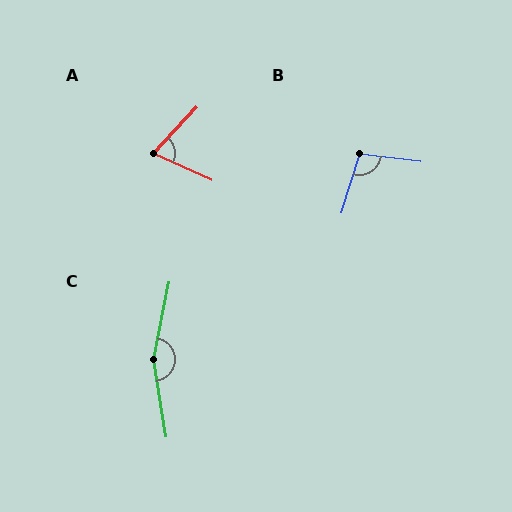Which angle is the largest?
C, at approximately 160 degrees.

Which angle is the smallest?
A, at approximately 71 degrees.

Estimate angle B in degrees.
Approximately 100 degrees.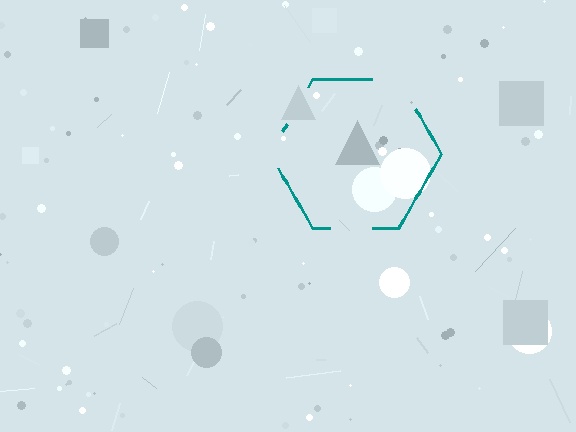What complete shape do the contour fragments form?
The contour fragments form a hexagon.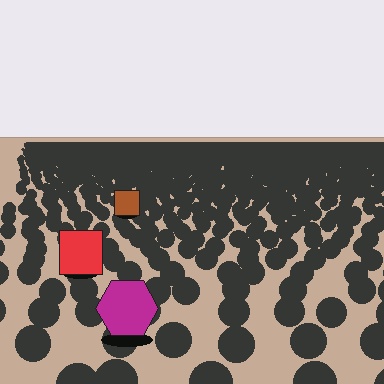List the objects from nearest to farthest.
From nearest to farthest: the magenta hexagon, the red square, the brown square.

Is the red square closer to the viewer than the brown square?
Yes. The red square is closer — you can tell from the texture gradient: the ground texture is coarser near it.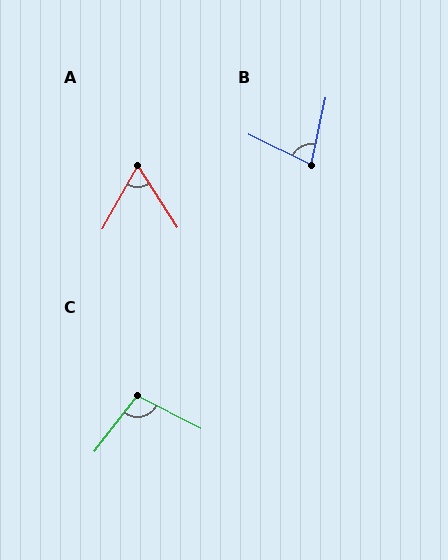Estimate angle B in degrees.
Approximately 76 degrees.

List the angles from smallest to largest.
A (62°), B (76°), C (100°).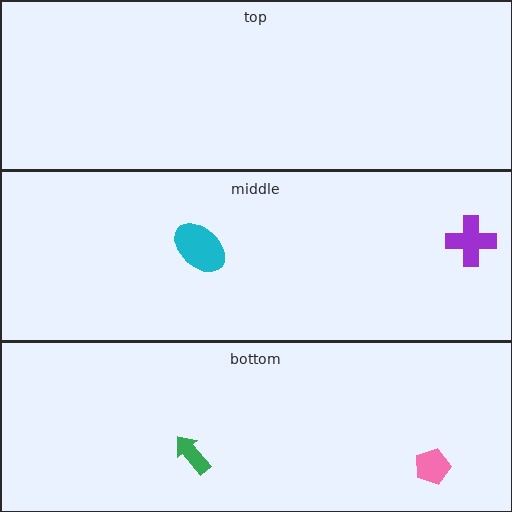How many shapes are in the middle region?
2.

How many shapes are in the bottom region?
2.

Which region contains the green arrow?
The bottom region.